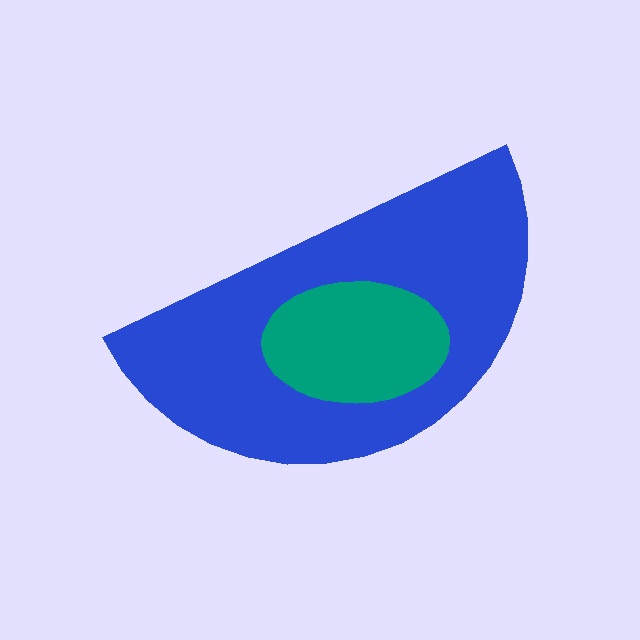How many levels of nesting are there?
2.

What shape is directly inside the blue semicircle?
The teal ellipse.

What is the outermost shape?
The blue semicircle.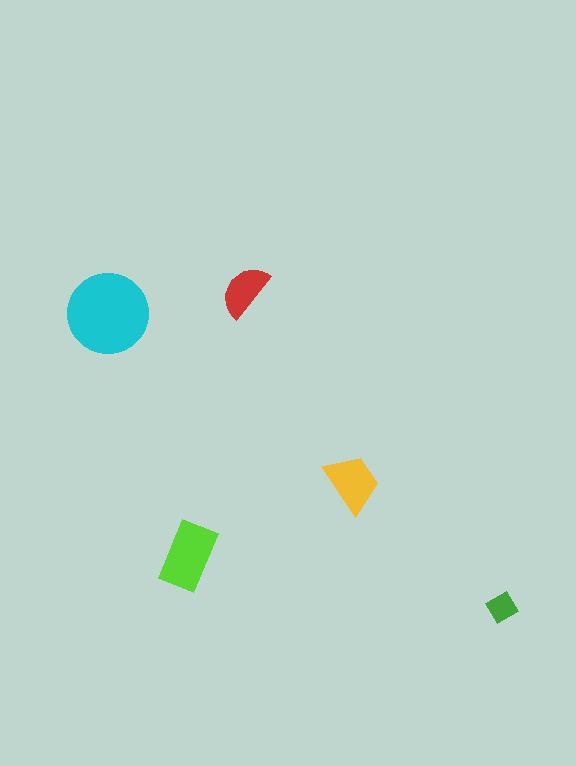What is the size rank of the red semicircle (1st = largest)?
4th.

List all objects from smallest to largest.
The green diamond, the red semicircle, the yellow trapezoid, the lime rectangle, the cyan circle.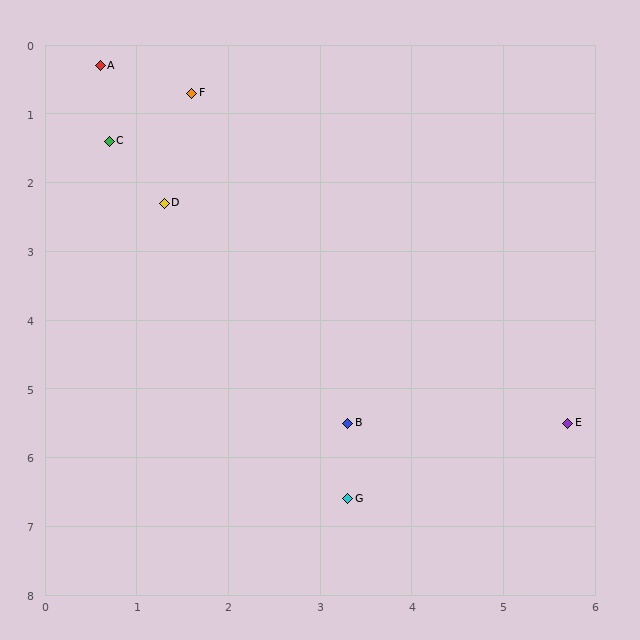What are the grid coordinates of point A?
Point A is at approximately (0.6, 0.3).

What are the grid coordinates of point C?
Point C is at approximately (0.7, 1.4).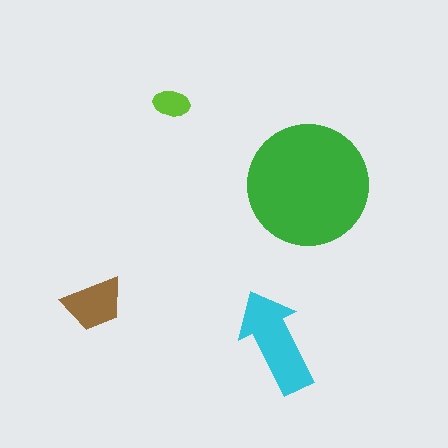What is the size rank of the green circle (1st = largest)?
1st.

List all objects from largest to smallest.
The green circle, the cyan arrow, the brown trapezoid, the lime ellipse.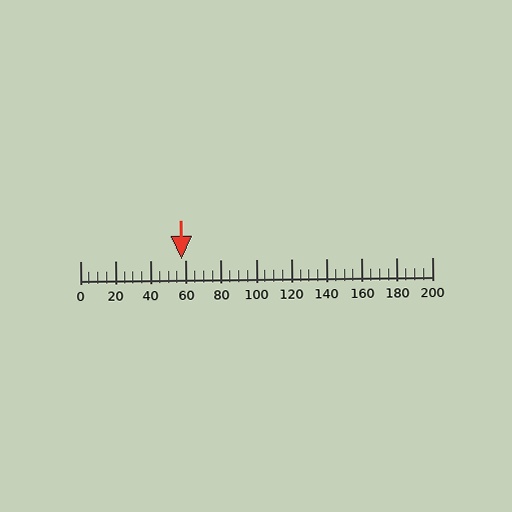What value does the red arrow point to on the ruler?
The red arrow points to approximately 58.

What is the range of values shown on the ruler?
The ruler shows values from 0 to 200.